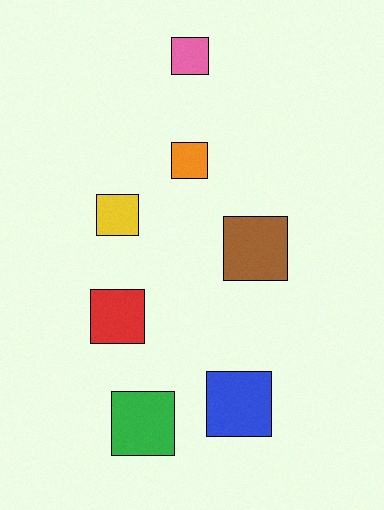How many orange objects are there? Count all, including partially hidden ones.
There is 1 orange object.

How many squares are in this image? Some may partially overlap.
There are 7 squares.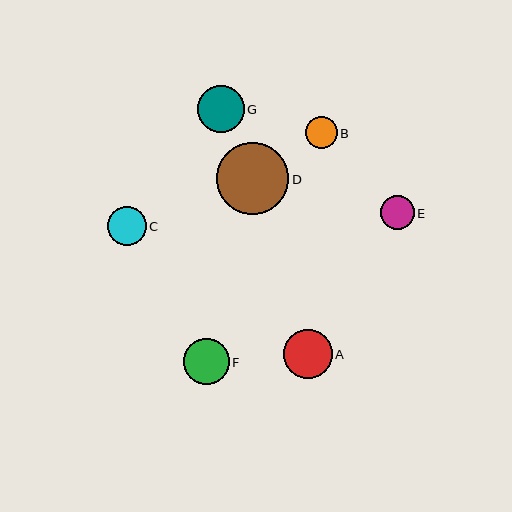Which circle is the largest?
Circle D is the largest with a size of approximately 72 pixels.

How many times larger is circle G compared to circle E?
Circle G is approximately 1.4 times the size of circle E.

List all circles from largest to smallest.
From largest to smallest: D, A, G, F, C, E, B.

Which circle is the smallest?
Circle B is the smallest with a size of approximately 32 pixels.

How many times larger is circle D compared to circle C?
Circle D is approximately 1.9 times the size of circle C.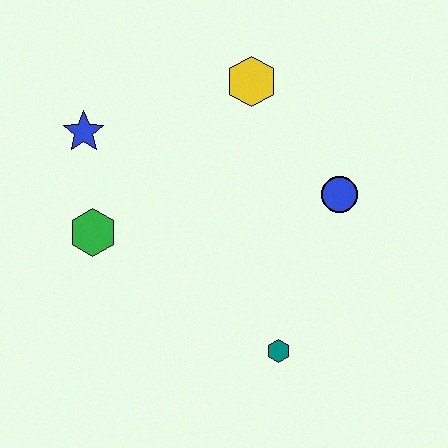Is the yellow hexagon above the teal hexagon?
Yes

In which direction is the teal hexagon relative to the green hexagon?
The teal hexagon is to the right of the green hexagon.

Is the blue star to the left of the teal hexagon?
Yes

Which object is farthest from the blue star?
The teal hexagon is farthest from the blue star.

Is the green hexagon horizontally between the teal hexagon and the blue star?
Yes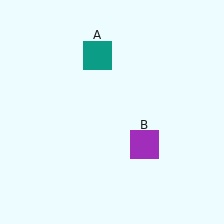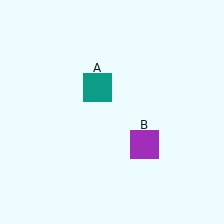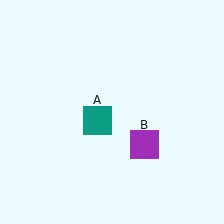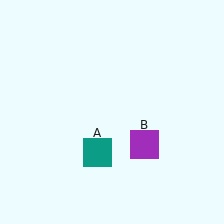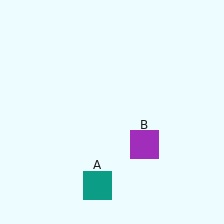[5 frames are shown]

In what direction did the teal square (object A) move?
The teal square (object A) moved down.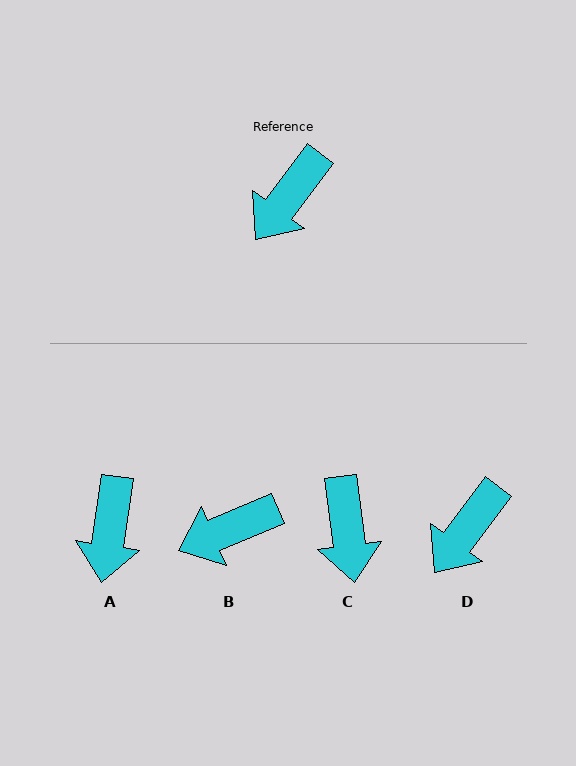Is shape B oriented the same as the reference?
No, it is off by about 30 degrees.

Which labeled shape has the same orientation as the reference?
D.